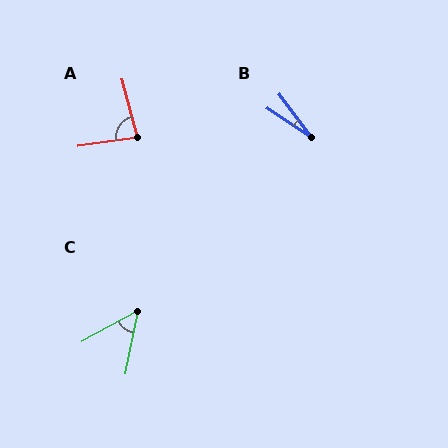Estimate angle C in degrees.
Approximately 49 degrees.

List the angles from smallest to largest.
B (20°), C (49°), A (83°).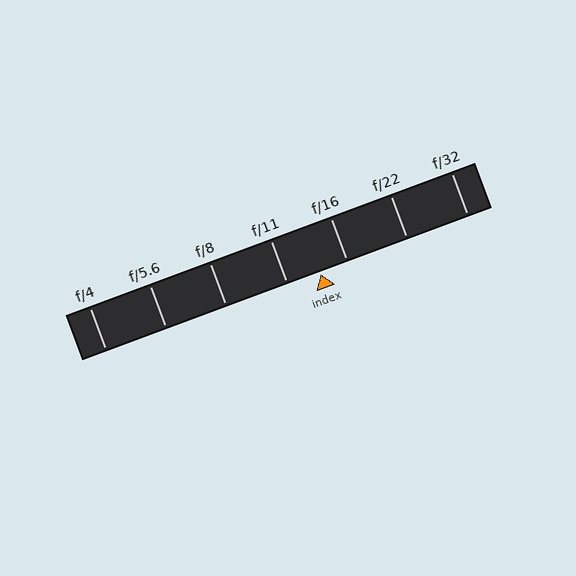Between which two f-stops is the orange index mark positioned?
The index mark is between f/11 and f/16.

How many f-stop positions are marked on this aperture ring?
There are 7 f-stop positions marked.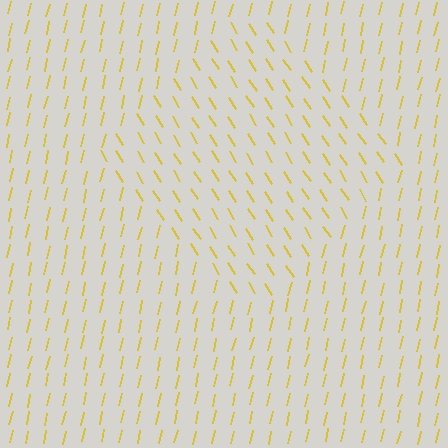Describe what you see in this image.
The image is filled with small yellow line segments. A diamond region in the image has lines oriented differently from the surrounding lines, creating a visible texture boundary.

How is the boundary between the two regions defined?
The boundary is defined purely by a change in line orientation (approximately 45 degrees difference). All lines are the same color and thickness.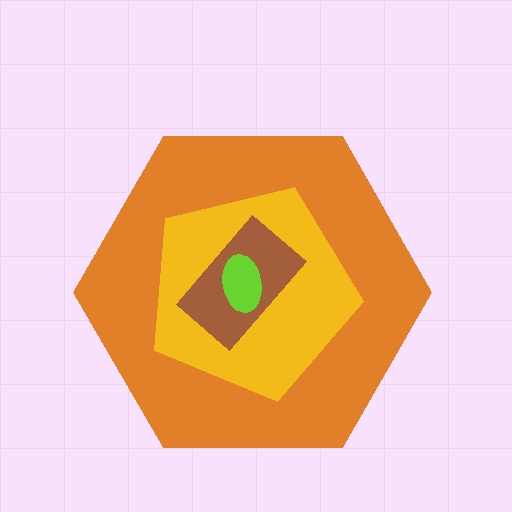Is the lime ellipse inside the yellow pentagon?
Yes.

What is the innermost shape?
The lime ellipse.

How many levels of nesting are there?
4.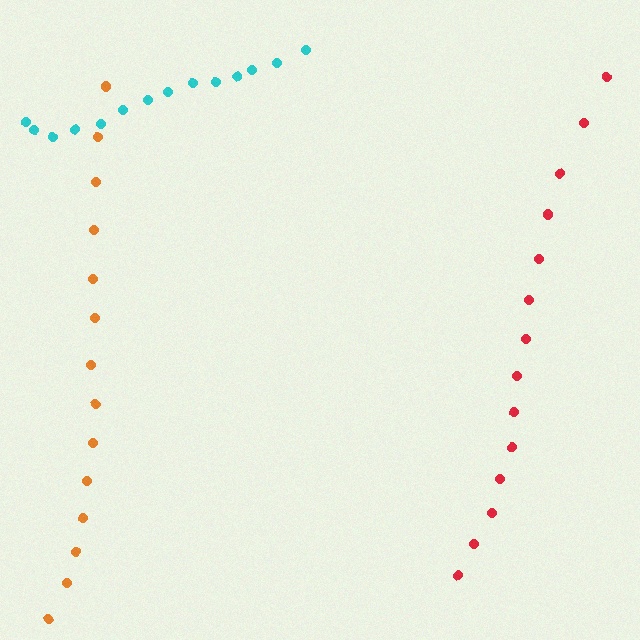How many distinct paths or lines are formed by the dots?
There are 3 distinct paths.